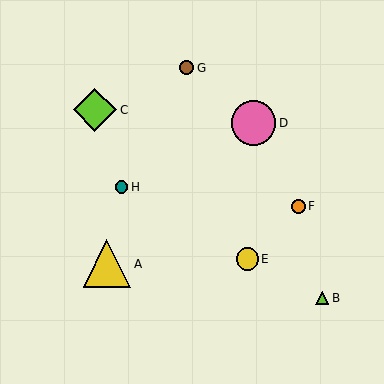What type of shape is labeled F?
Shape F is an orange circle.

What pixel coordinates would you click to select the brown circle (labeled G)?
Click at (187, 68) to select the brown circle G.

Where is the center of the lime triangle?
The center of the lime triangle is at (322, 298).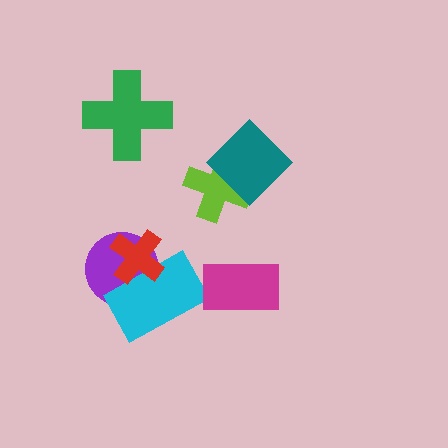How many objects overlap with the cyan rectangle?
2 objects overlap with the cyan rectangle.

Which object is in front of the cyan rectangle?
The red cross is in front of the cyan rectangle.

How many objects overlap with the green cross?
0 objects overlap with the green cross.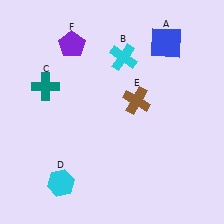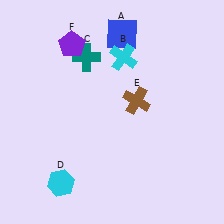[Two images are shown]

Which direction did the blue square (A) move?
The blue square (A) moved left.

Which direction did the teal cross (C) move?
The teal cross (C) moved right.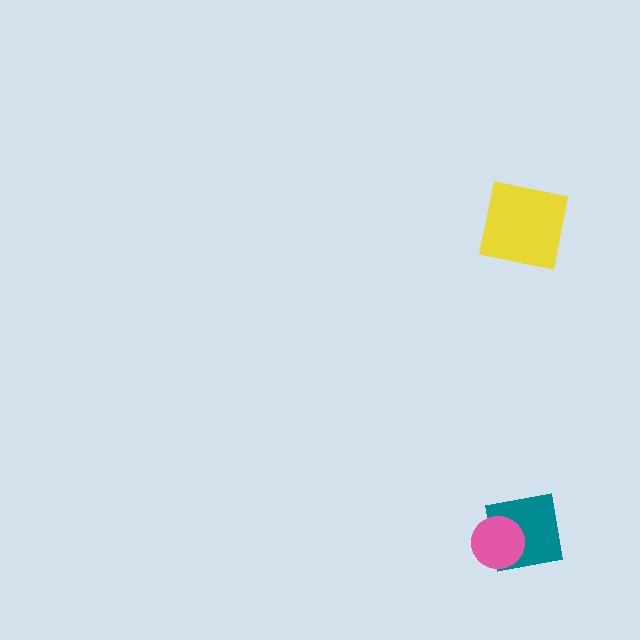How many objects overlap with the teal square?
1 object overlaps with the teal square.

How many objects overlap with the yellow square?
0 objects overlap with the yellow square.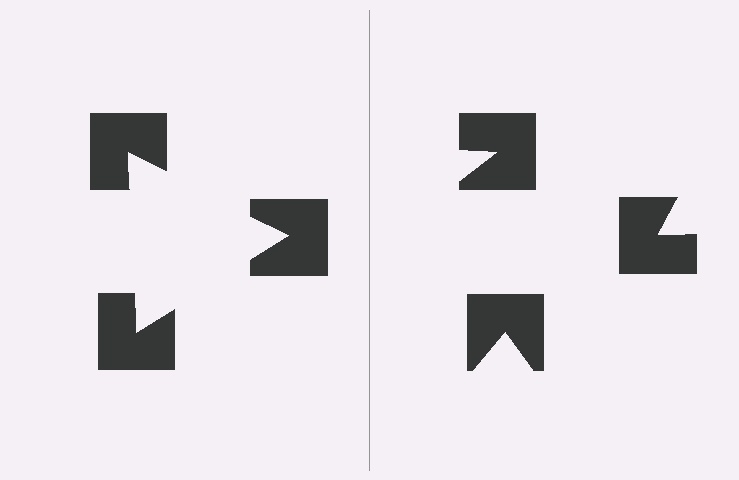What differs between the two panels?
The notched squares are positioned identically on both sides; only the wedge orientations differ. On the left they align to a triangle; on the right they are misaligned.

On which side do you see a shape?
An illusory triangle appears on the left side. On the right side the wedge cuts are rotated, so no coherent shape forms.